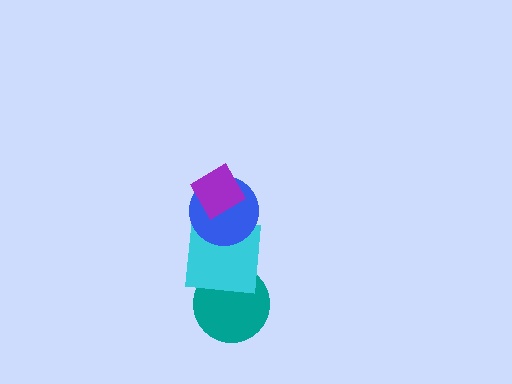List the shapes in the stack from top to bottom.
From top to bottom: the purple diamond, the blue circle, the cyan square, the teal circle.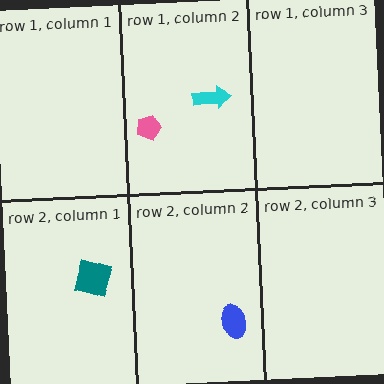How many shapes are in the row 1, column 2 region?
2.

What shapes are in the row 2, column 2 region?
The blue ellipse.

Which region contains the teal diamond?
The row 2, column 1 region.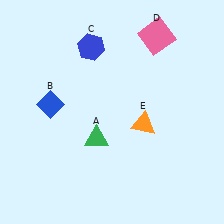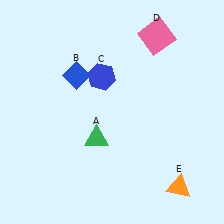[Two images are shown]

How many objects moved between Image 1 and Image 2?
3 objects moved between the two images.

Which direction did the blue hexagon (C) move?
The blue hexagon (C) moved down.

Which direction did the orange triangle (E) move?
The orange triangle (E) moved down.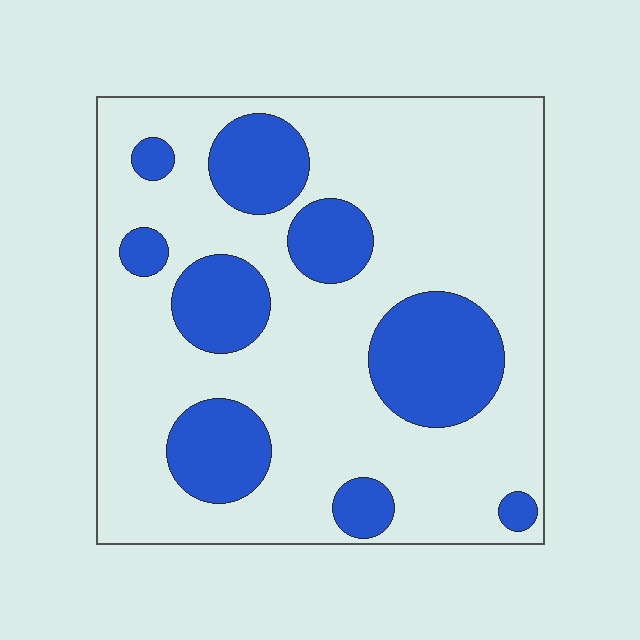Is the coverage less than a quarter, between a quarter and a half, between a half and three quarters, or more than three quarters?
Between a quarter and a half.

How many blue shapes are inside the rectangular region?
9.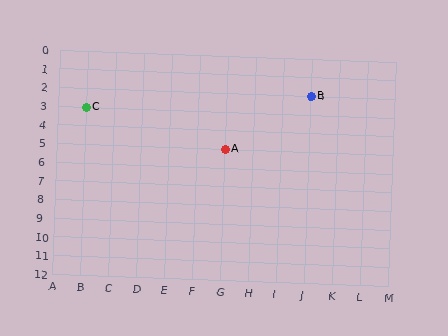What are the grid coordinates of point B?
Point B is at grid coordinates (J, 2).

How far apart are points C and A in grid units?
Points C and A are 5 columns and 2 rows apart (about 5.4 grid units diagonally).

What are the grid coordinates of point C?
Point C is at grid coordinates (B, 3).